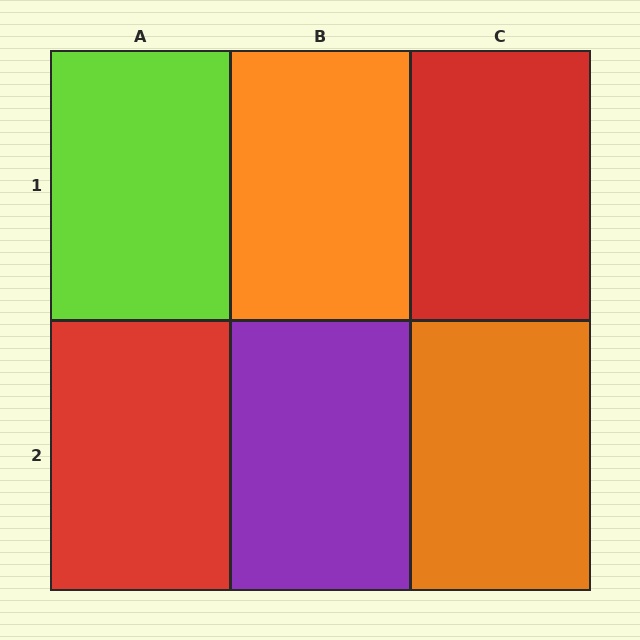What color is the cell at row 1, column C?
Red.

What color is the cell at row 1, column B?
Orange.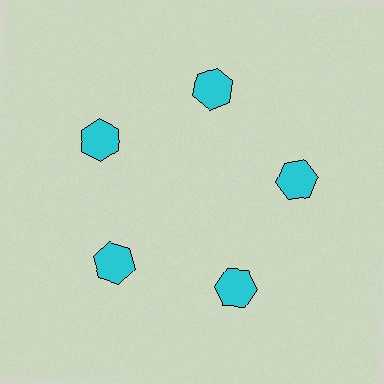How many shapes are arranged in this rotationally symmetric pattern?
There are 5 shapes, arranged in 5 groups of 1.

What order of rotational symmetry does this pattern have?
This pattern has 5-fold rotational symmetry.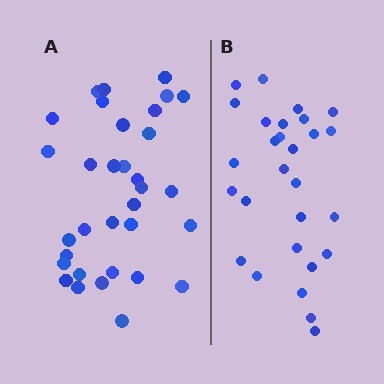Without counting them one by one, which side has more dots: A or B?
Region A (the left region) has more dots.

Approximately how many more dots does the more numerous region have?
Region A has about 5 more dots than region B.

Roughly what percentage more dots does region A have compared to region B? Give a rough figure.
About 20% more.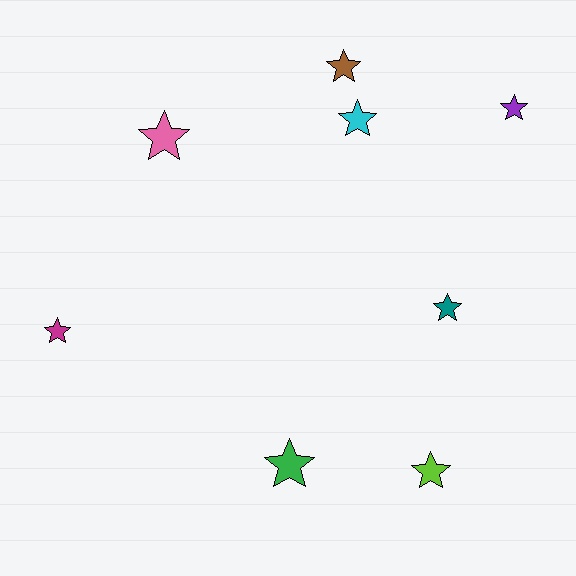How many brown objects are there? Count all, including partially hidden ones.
There is 1 brown object.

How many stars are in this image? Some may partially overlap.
There are 8 stars.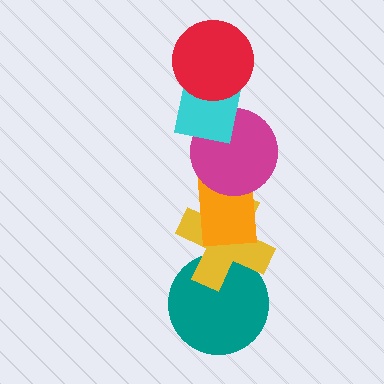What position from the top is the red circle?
The red circle is 1st from the top.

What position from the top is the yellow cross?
The yellow cross is 5th from the top.